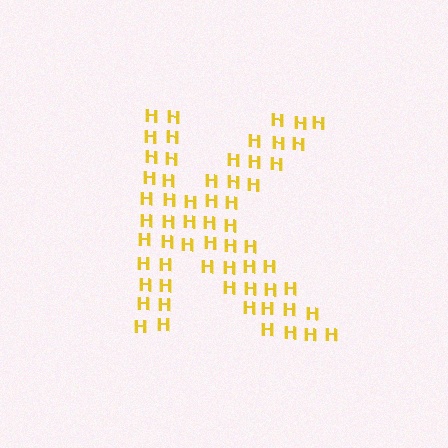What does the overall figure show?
The overall figure shows the letter K.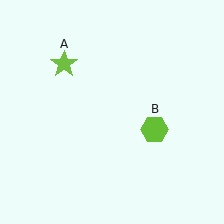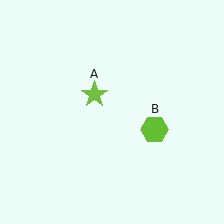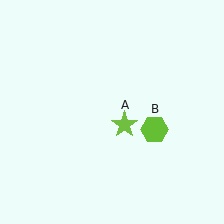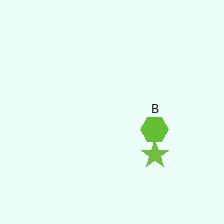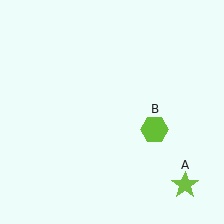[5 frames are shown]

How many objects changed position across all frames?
1 object changed position: lime star (object A).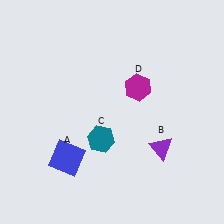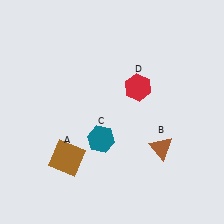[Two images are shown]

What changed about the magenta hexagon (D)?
In Image 1, D is magenta. In Image 2, it changed to red.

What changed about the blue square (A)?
In Image 1, A is blue. In Image 2, it changed to brown.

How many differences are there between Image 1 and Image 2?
There are 3 differences between the two images.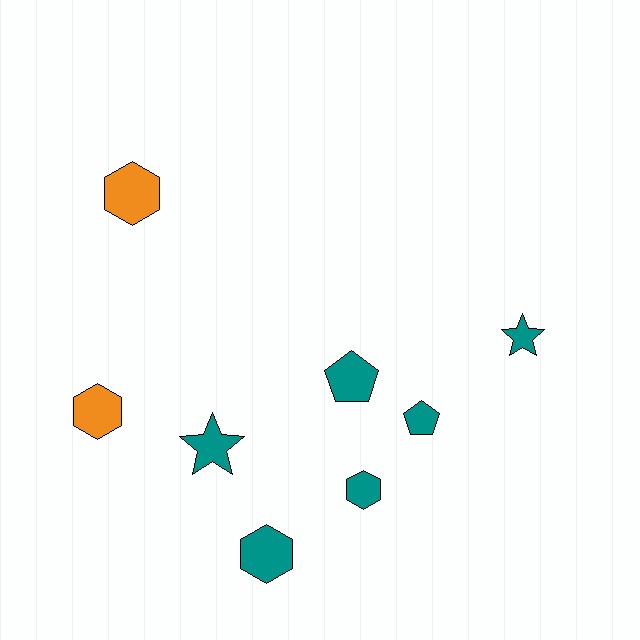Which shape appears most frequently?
Hexagon, with 4 objects.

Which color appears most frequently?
Teal, with 6 objects.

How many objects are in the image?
There are 8 objects.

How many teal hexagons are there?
There are 2 teal hexagons.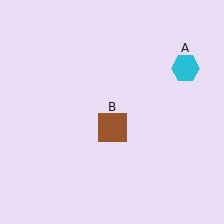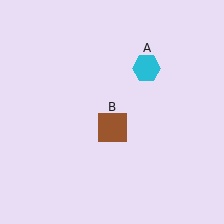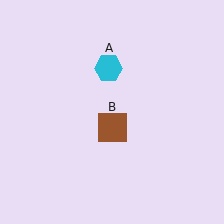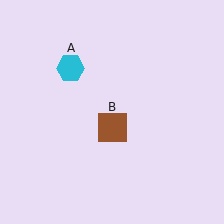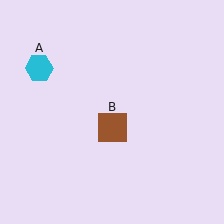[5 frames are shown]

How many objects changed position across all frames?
1 object changed position: cyan hexagon (object A).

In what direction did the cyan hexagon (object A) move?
The cyan hexagon (object A) moved left.